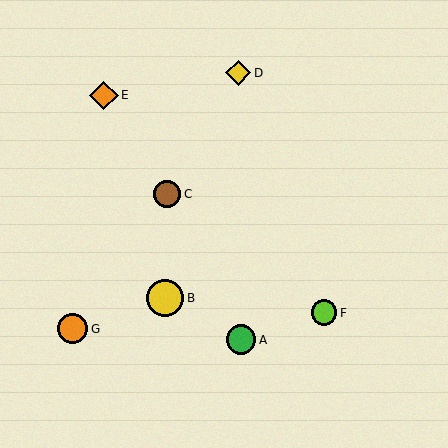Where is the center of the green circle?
The center of the green circle is at (241, 340).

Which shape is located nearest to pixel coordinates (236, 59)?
The yellow diamond (labeled D) at (238, 73) is nearest to that location.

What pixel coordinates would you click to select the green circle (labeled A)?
Click at (241, 340) to select the green circle A.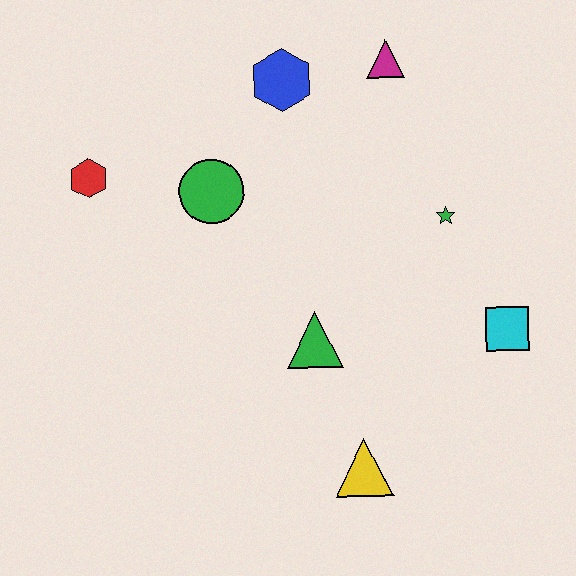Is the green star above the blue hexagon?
No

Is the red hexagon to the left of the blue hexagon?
Yes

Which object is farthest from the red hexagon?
The cyan square is farthest from the red hexagon.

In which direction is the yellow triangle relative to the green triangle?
The yellow triangle is below the green triangle.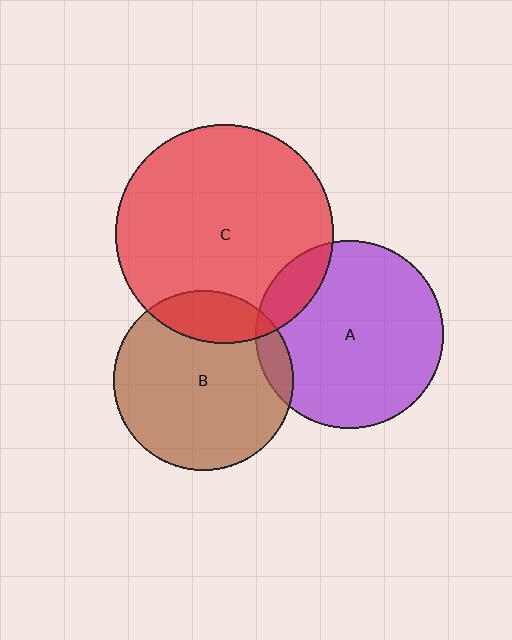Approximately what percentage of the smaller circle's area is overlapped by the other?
Approximately 15%.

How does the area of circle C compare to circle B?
Approximately 1.5 times.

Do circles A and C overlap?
Yes.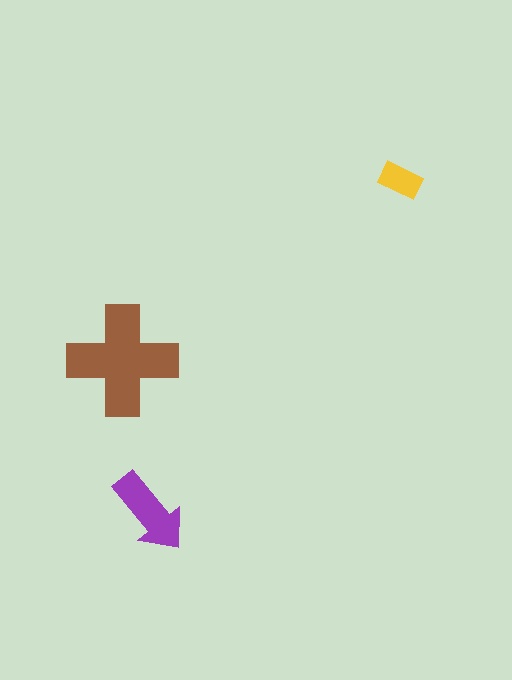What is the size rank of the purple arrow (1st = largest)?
2nd.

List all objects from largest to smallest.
The brown cross, the purple arrow, the yellow rectangle.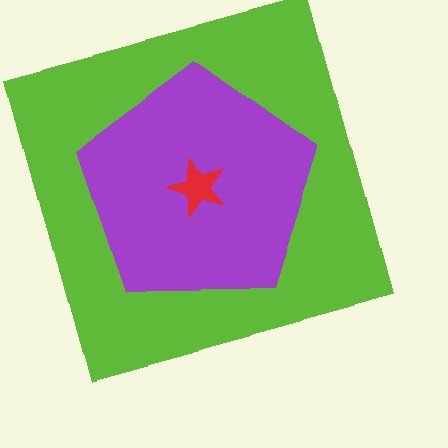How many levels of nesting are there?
3.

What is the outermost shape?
The lime square.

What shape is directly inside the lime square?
The purple pentagon.